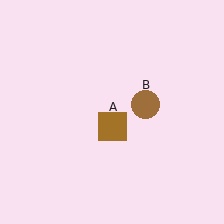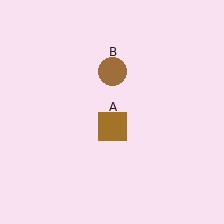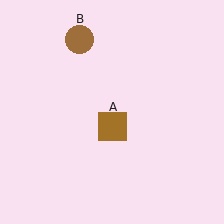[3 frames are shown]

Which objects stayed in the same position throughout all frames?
Brown square (object A) remained stationary.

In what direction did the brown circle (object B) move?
The brown circle (object B) moved up and to the left.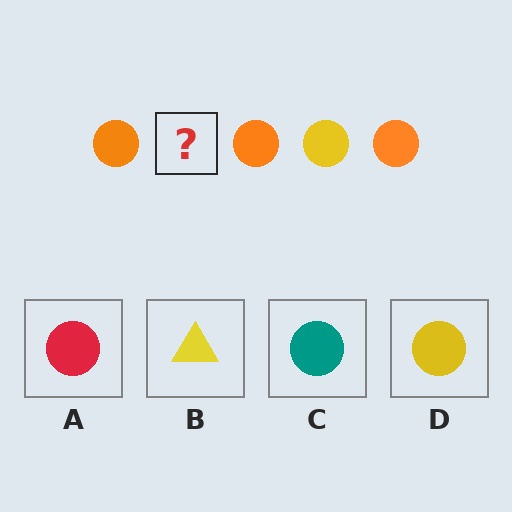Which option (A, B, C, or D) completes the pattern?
D.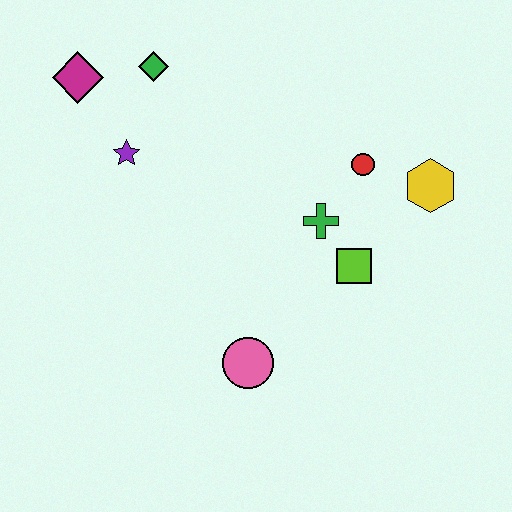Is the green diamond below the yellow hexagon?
No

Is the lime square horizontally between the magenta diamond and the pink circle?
No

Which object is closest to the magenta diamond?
The green diamond is closest to the magenta diamond.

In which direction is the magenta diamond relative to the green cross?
The magenta diamond is to the left of the green cross.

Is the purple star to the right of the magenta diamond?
Yes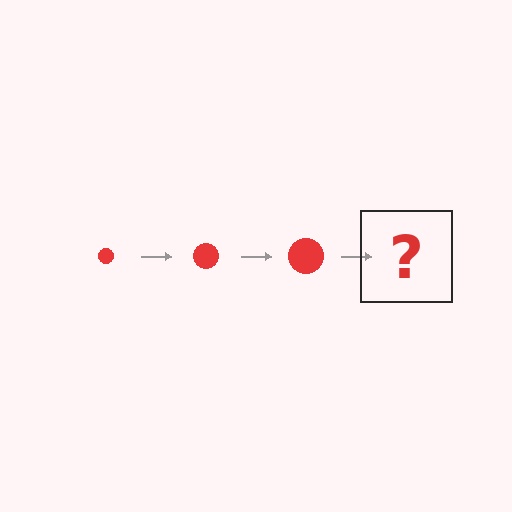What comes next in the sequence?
The next element should be a red circle, larger than the previous one.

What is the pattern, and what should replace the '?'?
The pattern is that the circle gets progressively larger each step. The '?' should be a red circle, larger than the previous one.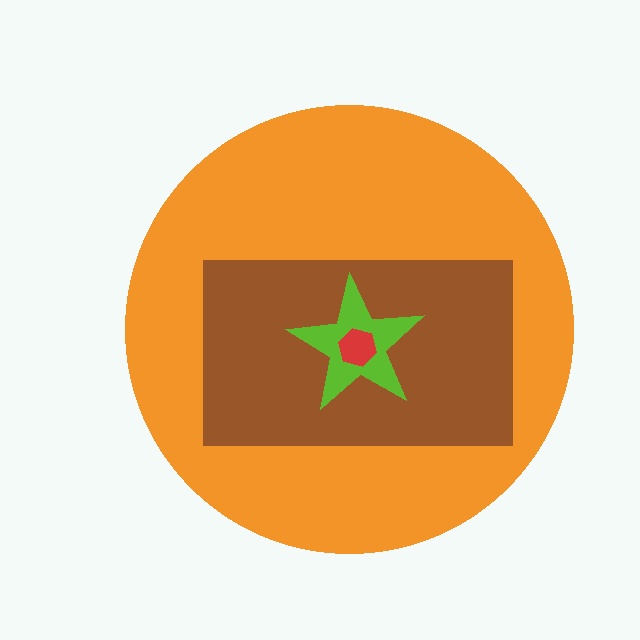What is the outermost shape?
The orange circle.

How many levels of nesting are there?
4.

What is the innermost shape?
The red hexagon.